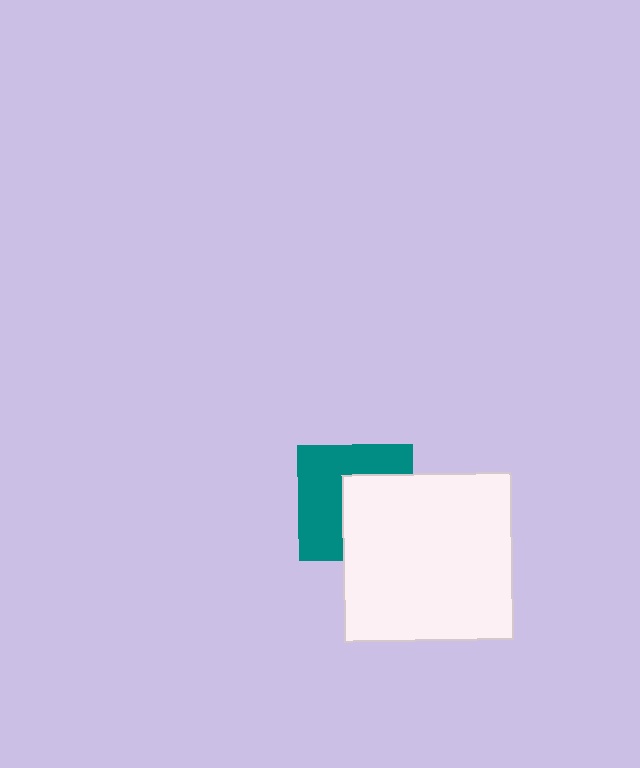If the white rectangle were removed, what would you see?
You would see the complete teal square.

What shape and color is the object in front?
The object in front is a white rectangle.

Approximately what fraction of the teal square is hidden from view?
Roughly 46% of the teal square is hidden behind the white rectangle.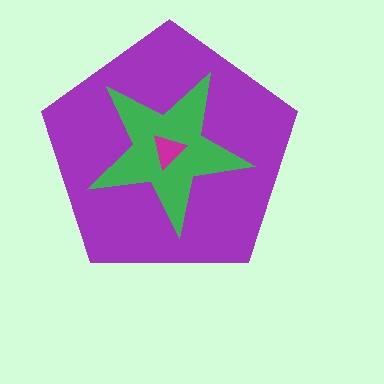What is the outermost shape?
The purple pentagon.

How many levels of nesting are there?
3.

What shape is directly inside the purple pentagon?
The green star.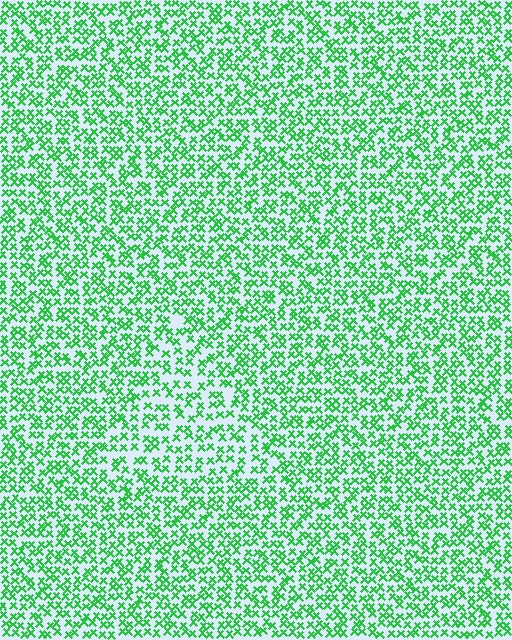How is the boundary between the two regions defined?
The boundary is defined by a change in element density (approximately 1.4x ratio). All elements are the same color, size, and shape.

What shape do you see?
I see a triangle.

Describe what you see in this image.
The image contains small green elements arranged at two different densities. A triangle-shaped region is visible where the elements are less densely packed than the surrounding area.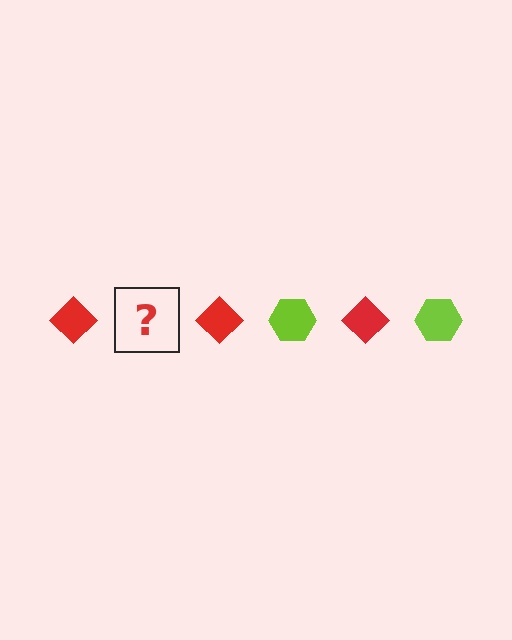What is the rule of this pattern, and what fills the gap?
The rule is that the pattern alternates between red diamond and lime hexagon. The gap should be filled with a lime hexagon.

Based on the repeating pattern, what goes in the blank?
The blank should be a lime hexagon.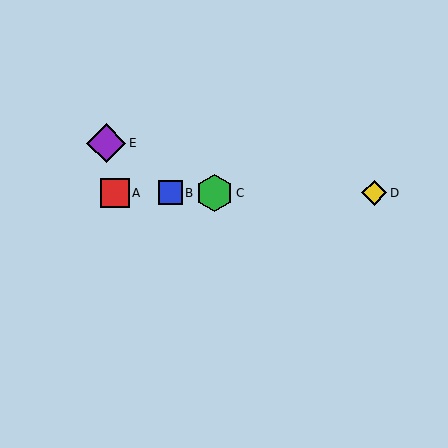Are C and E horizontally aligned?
No, C is at y≈193 and E is at y≈143.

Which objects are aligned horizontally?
Objects A, B, C, D are aligned horizontally.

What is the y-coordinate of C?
Object C is at y≈193.